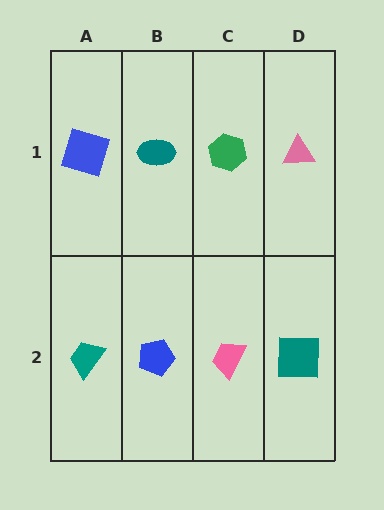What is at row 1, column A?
A blue square.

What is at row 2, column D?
A teal square.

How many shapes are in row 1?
4 shapes.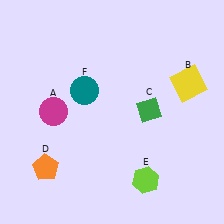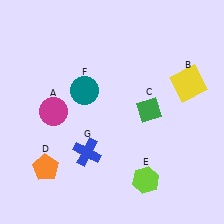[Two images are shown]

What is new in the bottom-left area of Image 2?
A blue cross (G) was added in the bottom-left area of Image 2.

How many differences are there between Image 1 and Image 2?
There is 1 difference between the two images.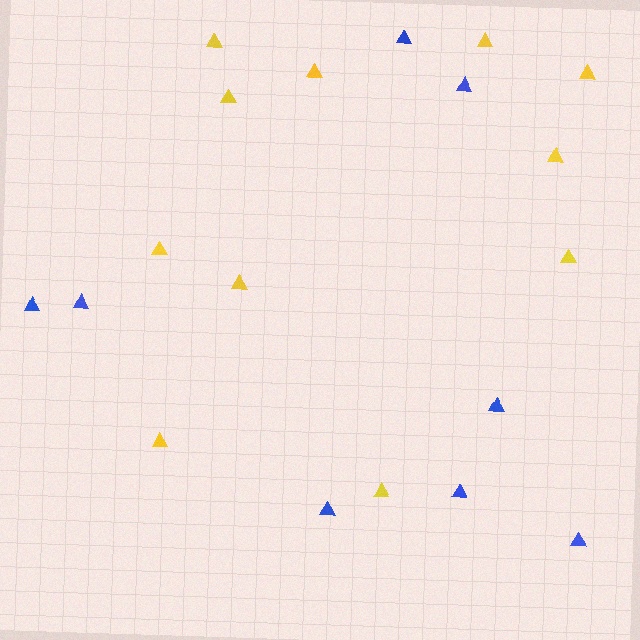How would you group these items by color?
There are 2 groups: one group of yellow triangles (11) and one group of blue triangles (8).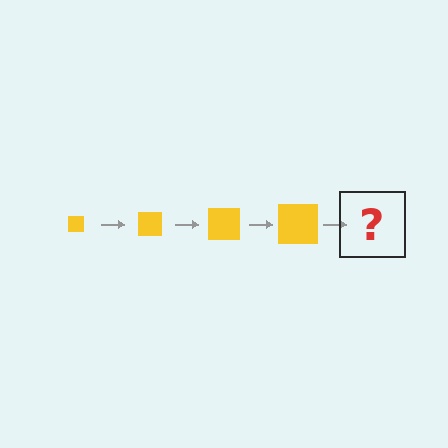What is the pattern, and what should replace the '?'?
The pattern is that the square gets progressively larger each step. The '?' should be a yellow square, larger than the previous one.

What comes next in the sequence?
The next element should be a yellow square, larger than the previous one.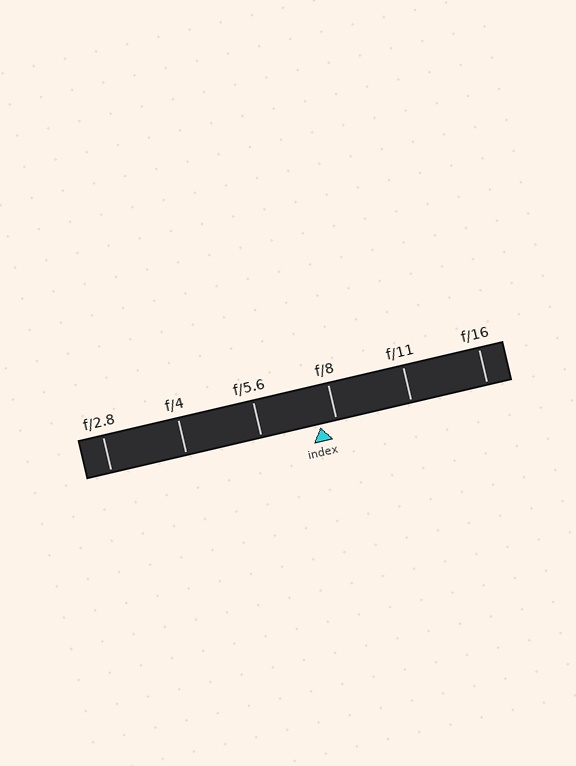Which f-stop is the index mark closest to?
The index mark is closest to f/8.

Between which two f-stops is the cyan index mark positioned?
The index mark is between f/5.6 and f/8.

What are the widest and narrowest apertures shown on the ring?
The widest aperture shown is f/2.8 and the narrowest is f/16.